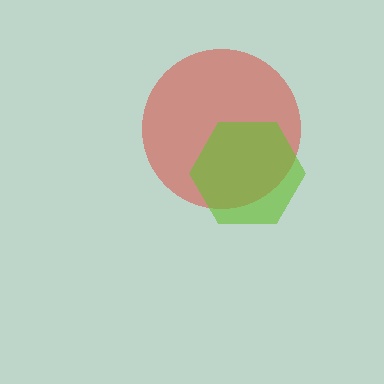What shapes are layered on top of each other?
The layered shapes are: a red circle, a lime hexagon.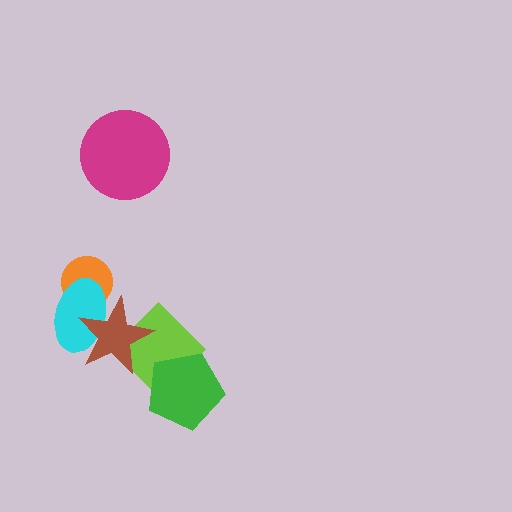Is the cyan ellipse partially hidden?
Yes, it is partially covered by another shape.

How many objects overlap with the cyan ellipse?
2 objects overlap with the cyan ellipse.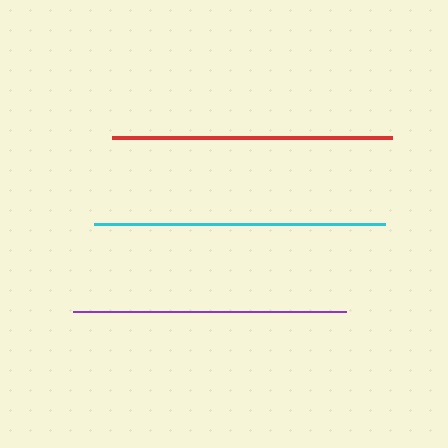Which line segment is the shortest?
The purple line is the shortest at approximately 273 pixels.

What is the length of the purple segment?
The purple segment is approximately 273 pixels long.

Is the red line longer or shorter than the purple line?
The red line is longer than the purple line.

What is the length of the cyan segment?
The cyan segment is approximately 291 pixels long.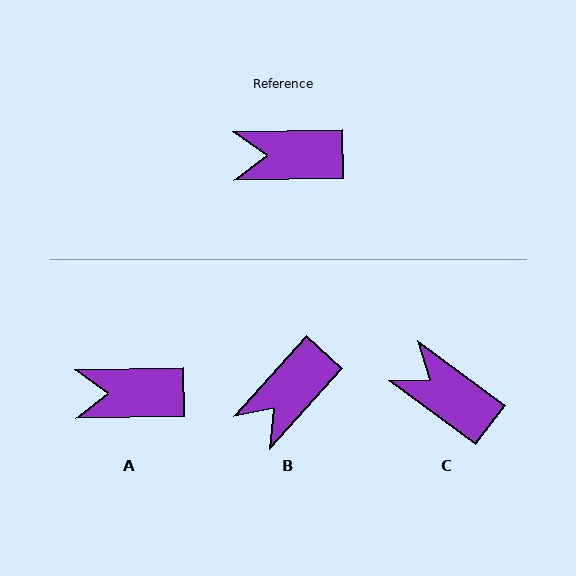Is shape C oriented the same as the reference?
No, it is off by about 38 degrees.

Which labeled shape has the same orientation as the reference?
A.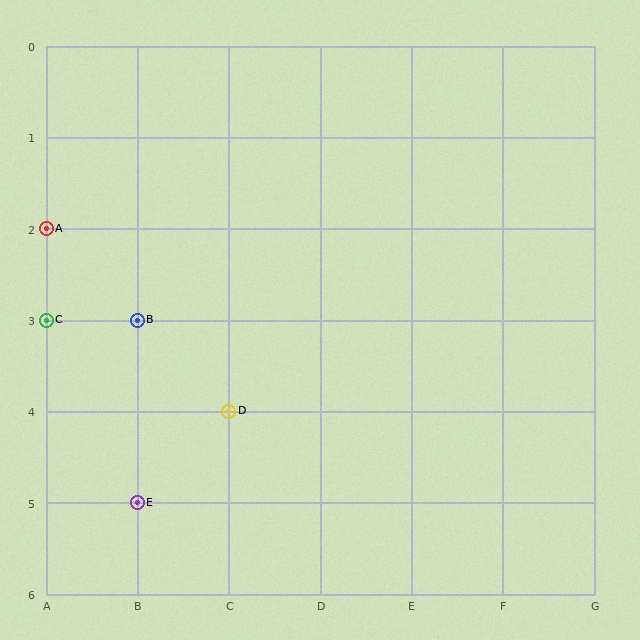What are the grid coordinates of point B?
Point B is at grid coordinates (B, 3).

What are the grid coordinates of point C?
Point C is at grid coordinates (A, 3).